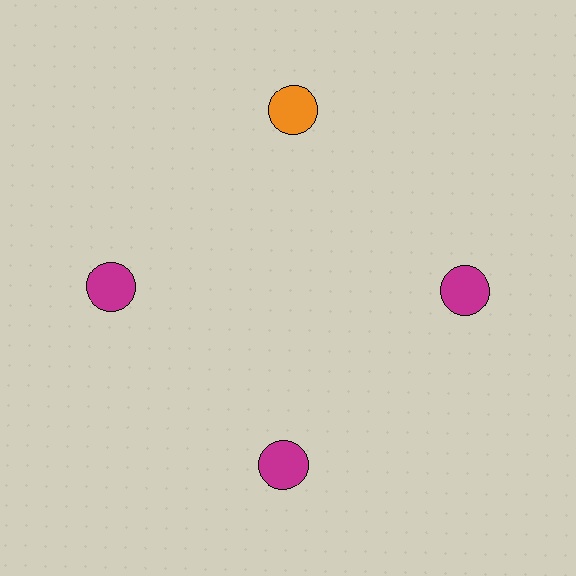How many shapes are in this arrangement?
There are 4 shapes arranged in a ring pattern.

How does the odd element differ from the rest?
It has a different color: orange instead of magenta.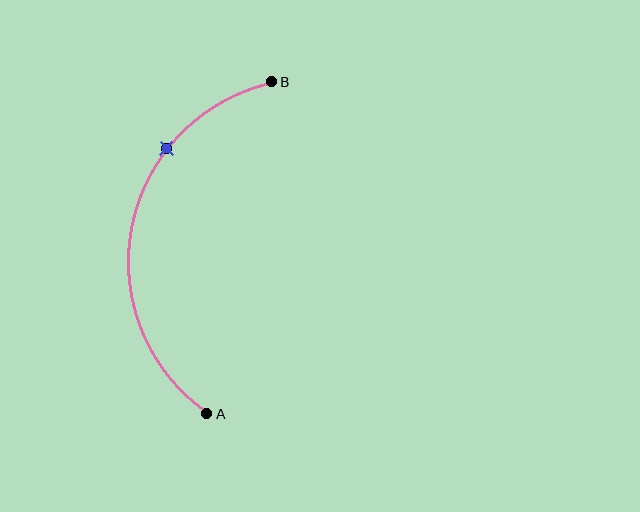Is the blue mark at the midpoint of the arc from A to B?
No. The blue mark lies on the arc but is closer to endpoint B. The arc midpoint would be at the point on the curve equidistant along the arc from both A and B.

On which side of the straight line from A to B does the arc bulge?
The arc bulges to the left of the straight line connecting A and B.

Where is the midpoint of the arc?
The arc midpoint is the point on the curve farthest from the straight line joining A and B. It sits to the left of that line.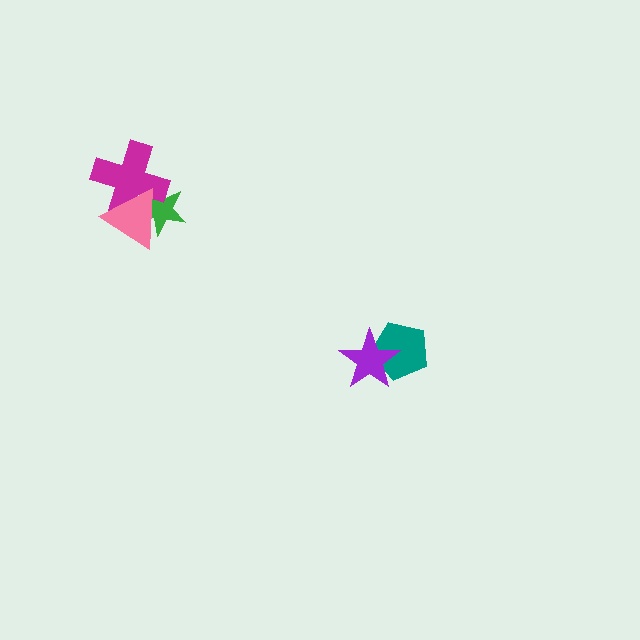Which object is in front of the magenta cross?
The pink triangle is in front of the magenta cross.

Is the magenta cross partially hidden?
Yes, it is partially covered by another shape.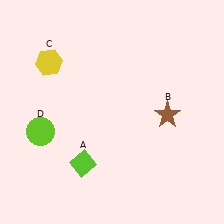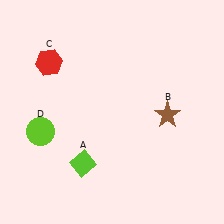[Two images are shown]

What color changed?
The hexagon (C) changed from yellow in Image 1 to red in Image 2.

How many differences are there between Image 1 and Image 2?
There is 1 difference between the two images.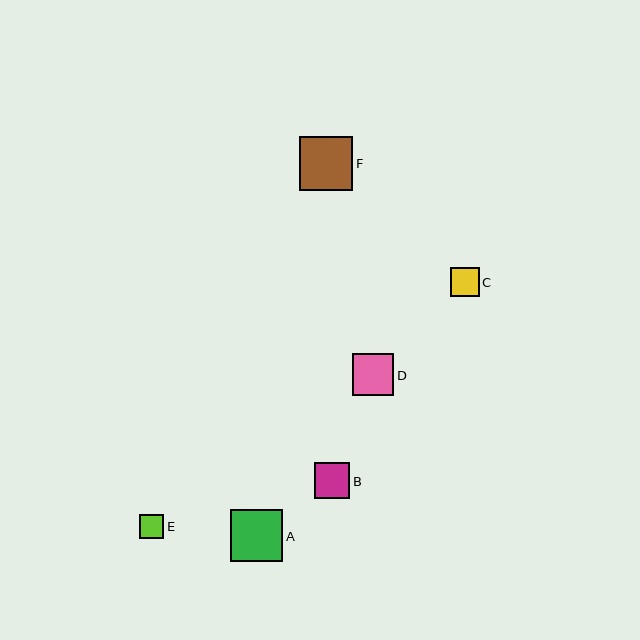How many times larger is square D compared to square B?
Square D is approximately 1.2 times the size of square B.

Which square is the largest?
Square F is the largest with a size of approximately 54 pixels.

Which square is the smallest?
Square E is the smallest with a size of approximately 24 pixels.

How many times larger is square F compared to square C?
Square F is approximately 1.9 times the size of square C.